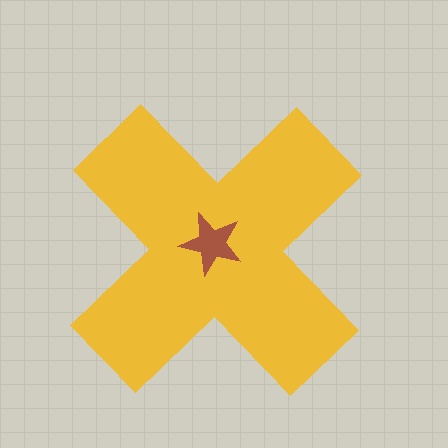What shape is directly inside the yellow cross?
The brown star.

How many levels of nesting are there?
2.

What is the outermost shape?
The yellow cross.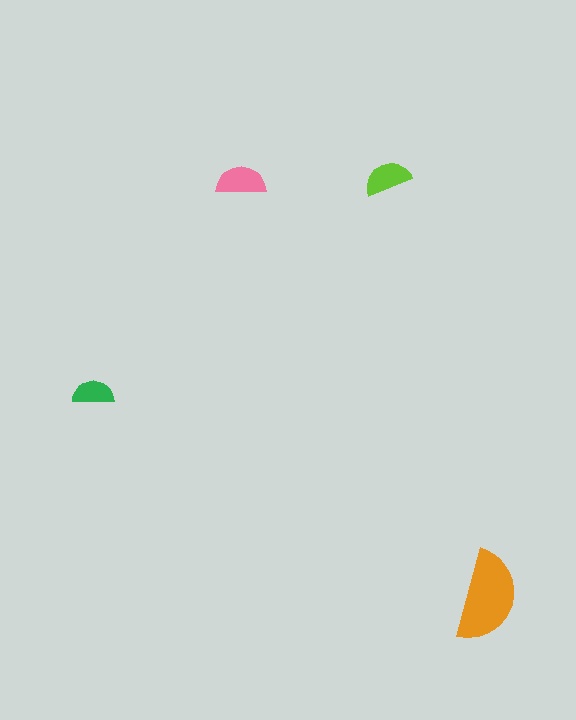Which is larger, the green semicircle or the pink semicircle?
The pink one.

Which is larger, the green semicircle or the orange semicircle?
The orange one.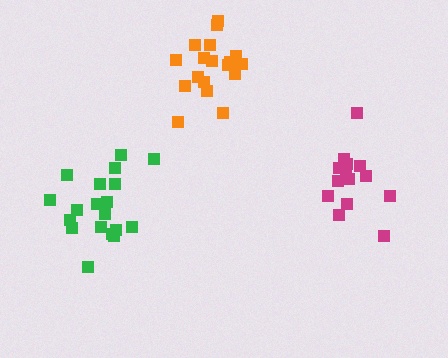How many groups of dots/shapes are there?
There are 3 groups.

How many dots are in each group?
Group 1: 15 dots, Group 2: 20 dots, Group 3: 18 dots (53 total).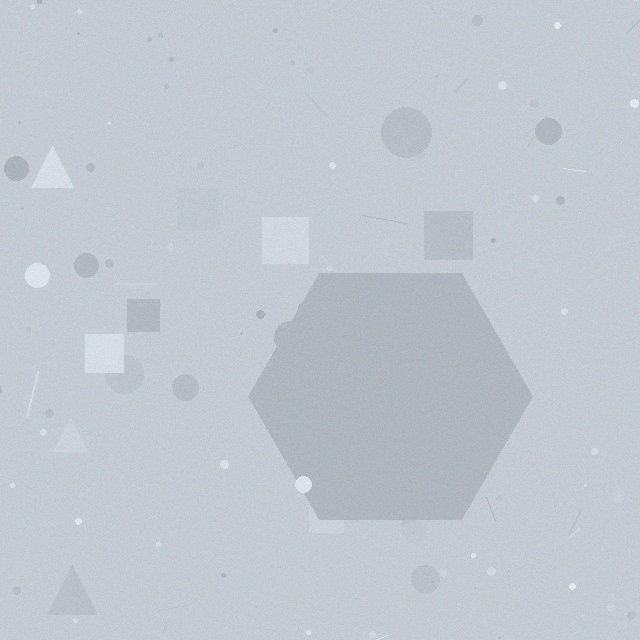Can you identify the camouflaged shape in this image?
The camouflaged shape is a hexagon.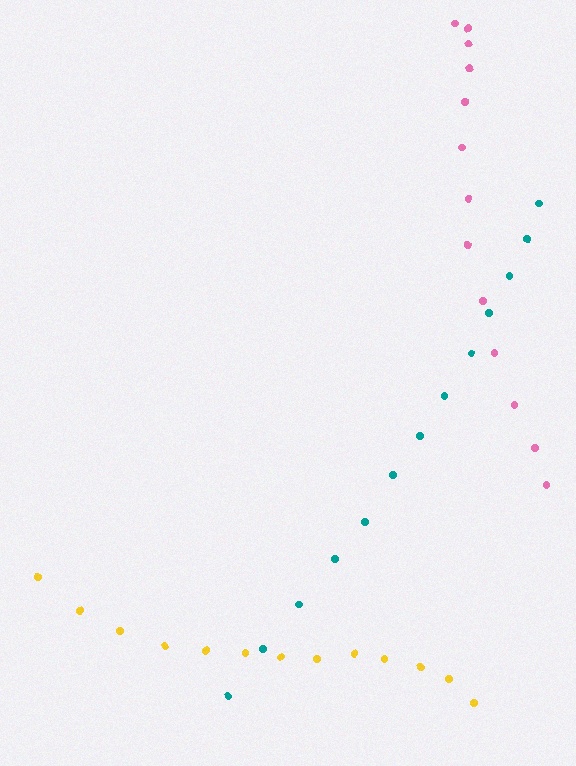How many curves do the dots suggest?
There are 3 distinct paths.